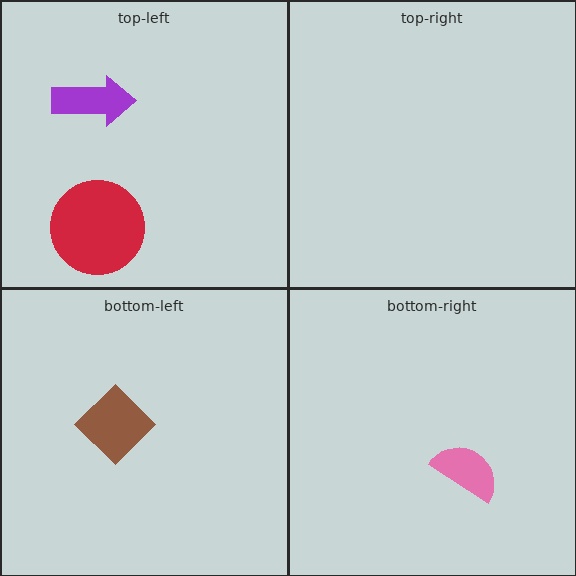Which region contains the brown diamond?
The bottom-left region.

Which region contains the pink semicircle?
The bottom-right region.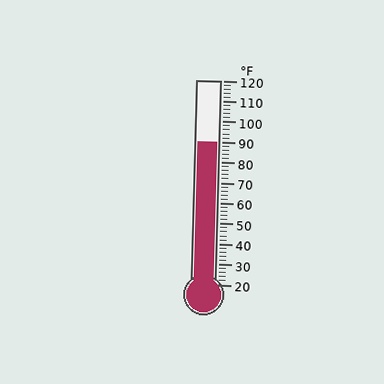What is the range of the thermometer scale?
The thermometer scale ranges from 20°F to 120°F.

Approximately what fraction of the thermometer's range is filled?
The thermometer is filled to approximately 70% of its range.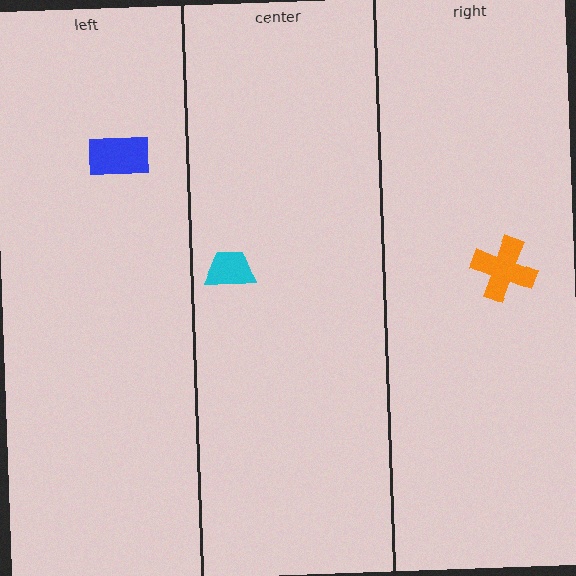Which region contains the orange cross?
The right region.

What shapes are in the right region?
The orange cross.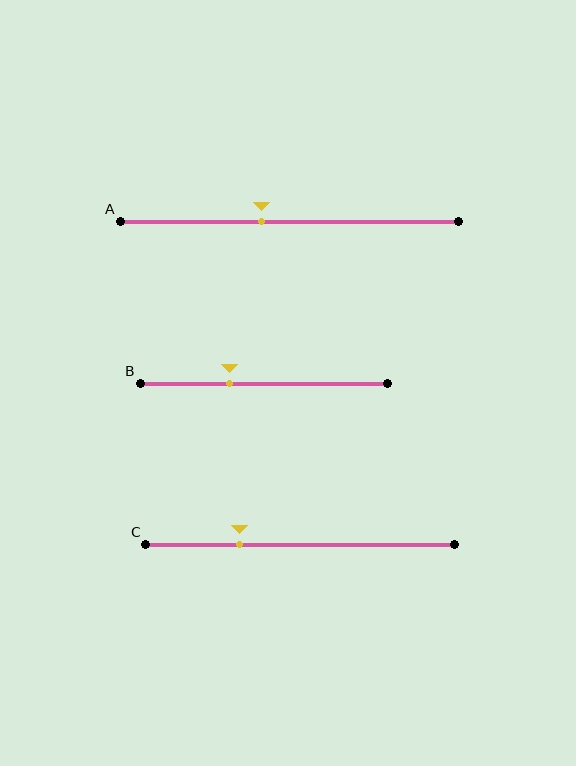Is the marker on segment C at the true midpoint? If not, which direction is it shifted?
No, the marker on segment C is shifted to the left by about 20% of the segment length.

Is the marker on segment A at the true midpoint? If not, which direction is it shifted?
No, the marker on segment A is shifted to the left by about 8% of the segment length.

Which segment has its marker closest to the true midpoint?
Segment A has its marker closest to the true midpoint.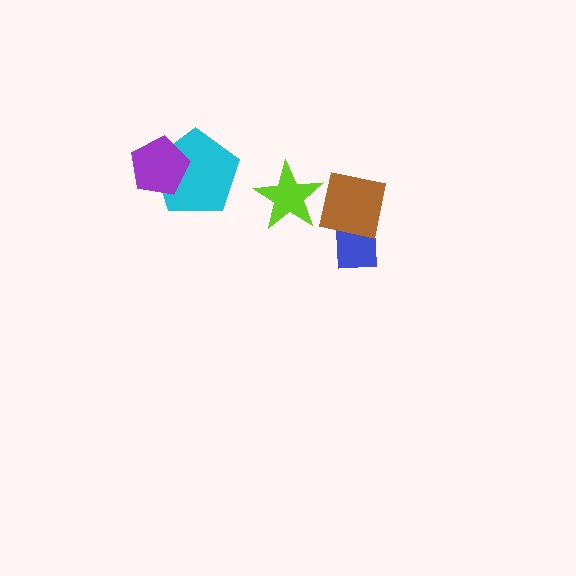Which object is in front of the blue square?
The brown square is in front of the blue square.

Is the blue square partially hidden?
Yes, it is partially covered by another shape.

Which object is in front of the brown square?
The lime star is in front of the brown square.